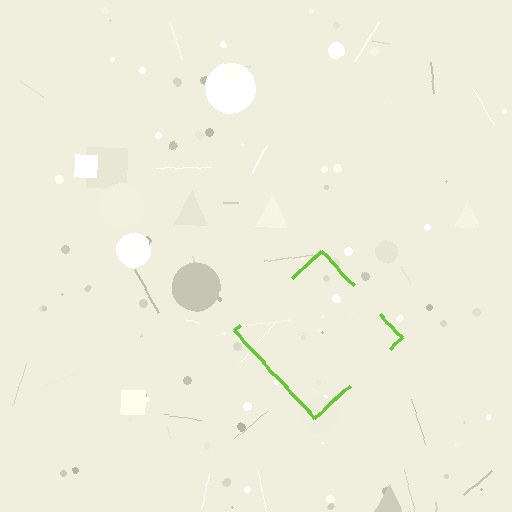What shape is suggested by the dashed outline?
The dashed outline suggests a diamond.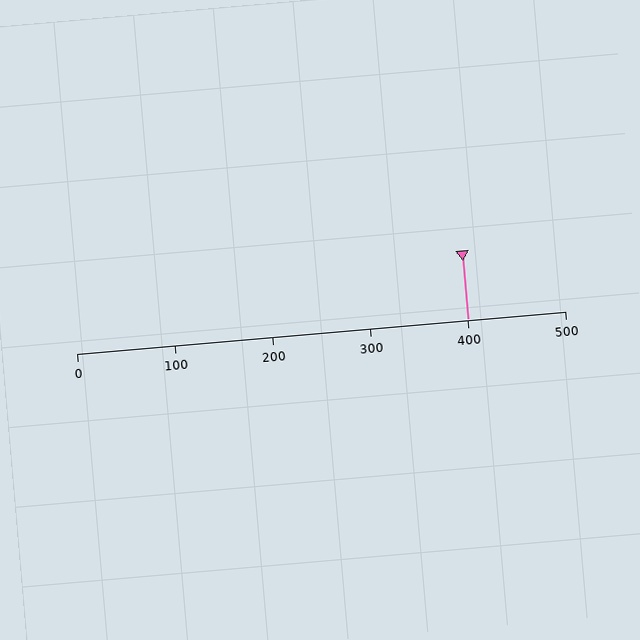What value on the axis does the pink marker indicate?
The marker indicates approximately 400.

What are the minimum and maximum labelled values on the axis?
The axis runs from 0 to 500.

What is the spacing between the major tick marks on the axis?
The major ticks are spaced 100 apart.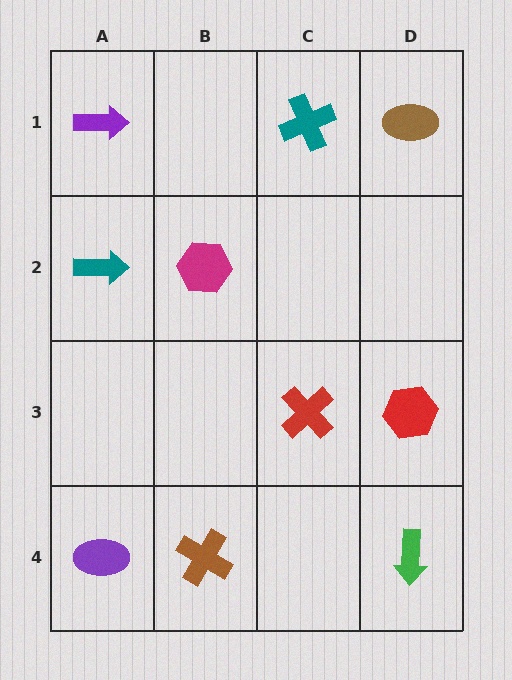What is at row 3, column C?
A red cross.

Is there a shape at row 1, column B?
No, that cell is empty.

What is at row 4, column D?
A green arrow.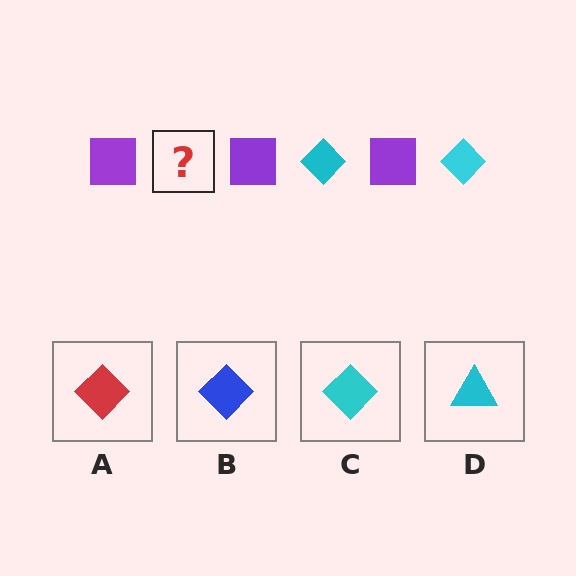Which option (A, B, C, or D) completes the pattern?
C.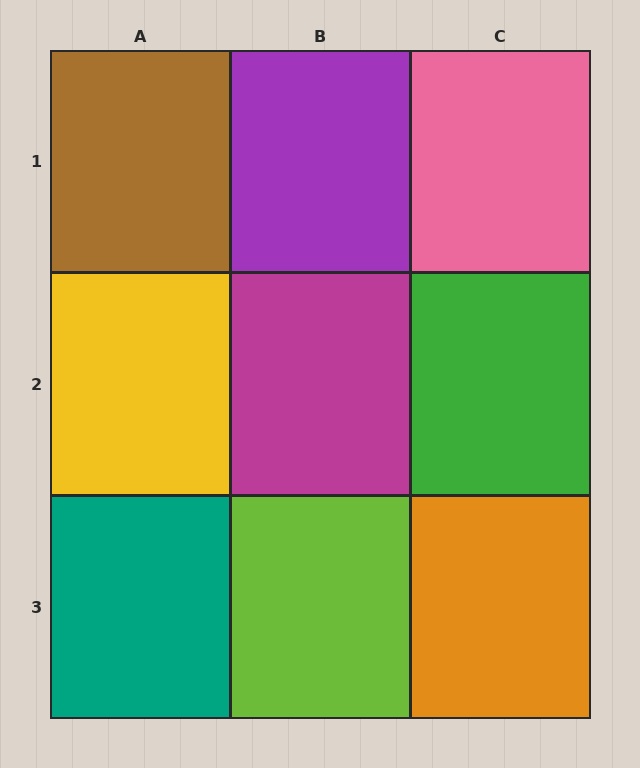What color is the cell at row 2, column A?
Yellow.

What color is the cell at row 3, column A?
Teal.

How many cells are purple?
1 cell is purple.